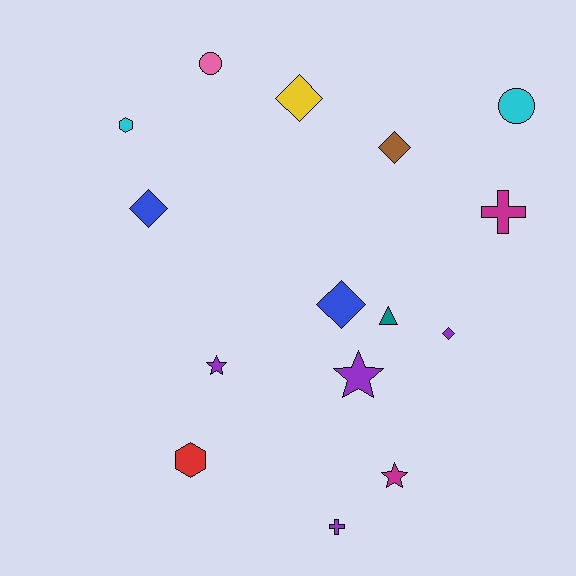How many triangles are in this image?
There is 1 triangle.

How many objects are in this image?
There are 15 objects.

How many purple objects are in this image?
There are 4 purple objects.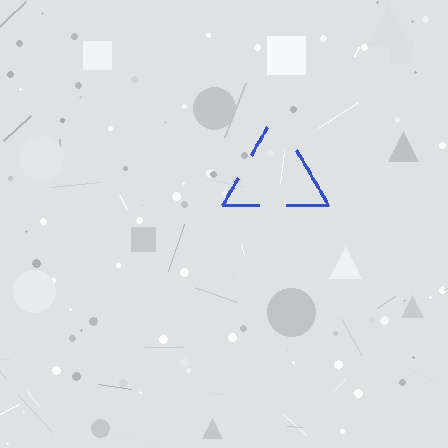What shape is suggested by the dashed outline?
The dashed outline suggests a triangle.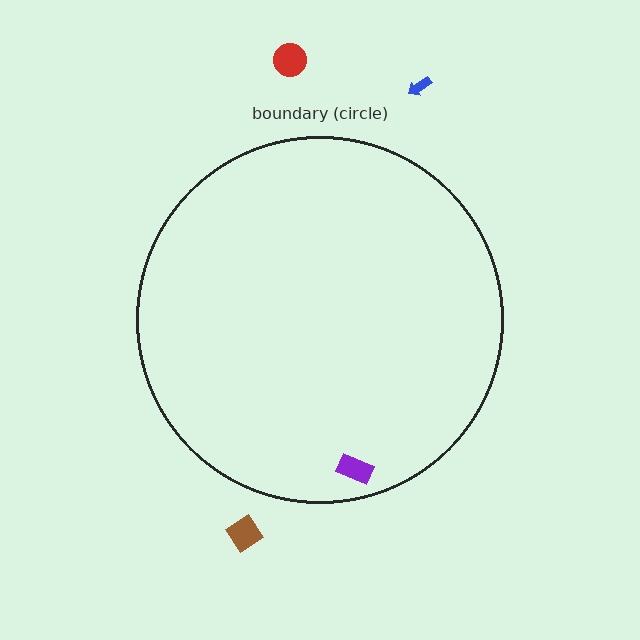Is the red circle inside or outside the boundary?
Outside.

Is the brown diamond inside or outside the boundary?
Outside.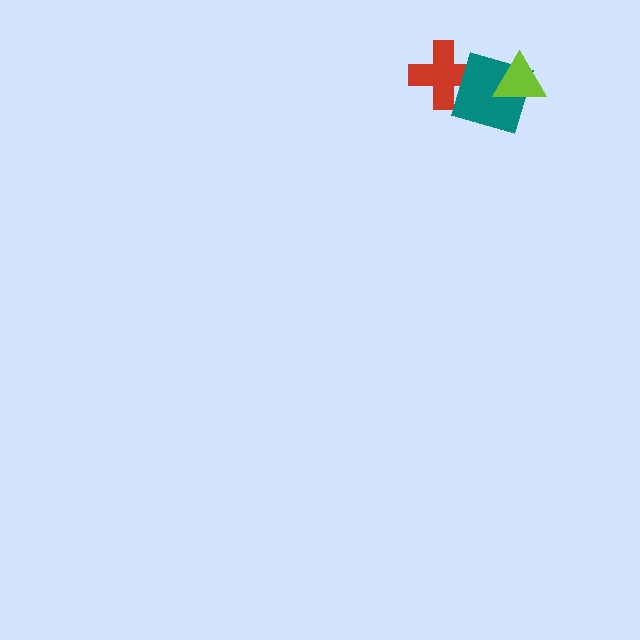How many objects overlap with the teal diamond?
2 objects overlap with the teal diamond.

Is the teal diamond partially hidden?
Yes, it is partially covered by another shape.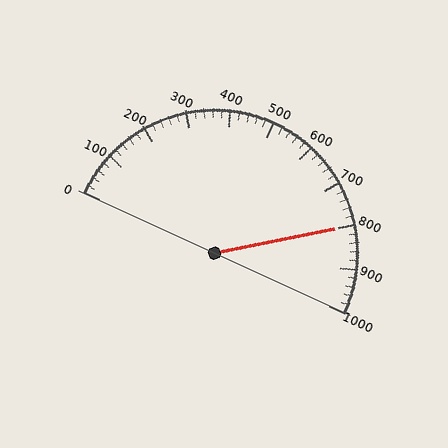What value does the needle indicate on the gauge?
The needle indicates approximately 800.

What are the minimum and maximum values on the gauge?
The gauge ranges from 0 to 1000.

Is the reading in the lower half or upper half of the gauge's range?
The reading is in the upper half of the range (0 to 1000).